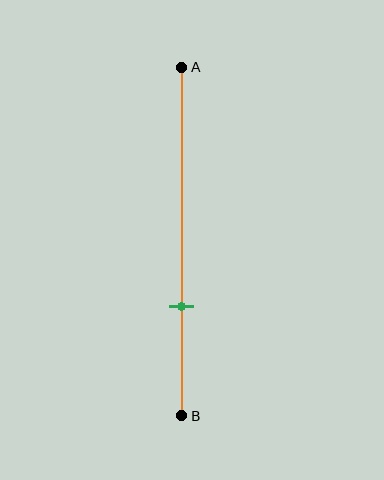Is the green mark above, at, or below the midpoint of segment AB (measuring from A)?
The green mark is below the midpoint of segment AB.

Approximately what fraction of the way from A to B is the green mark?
The green mark is approximately 70% of the way from A to B.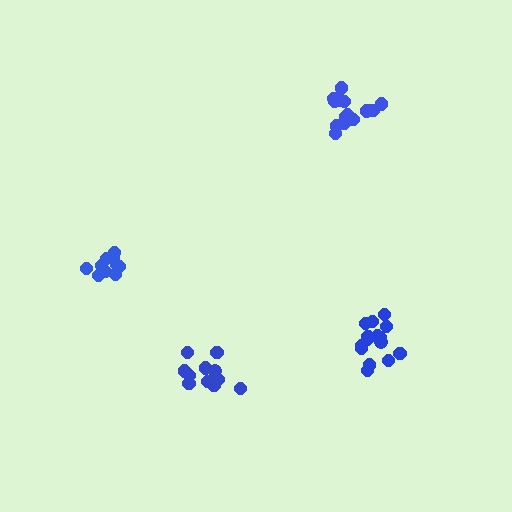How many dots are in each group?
Group 1: 11 dots, Group 2: 15 dots, Group 3: 15 dots, Group 4: 10 dots (51 total).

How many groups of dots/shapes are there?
There are 4 groups.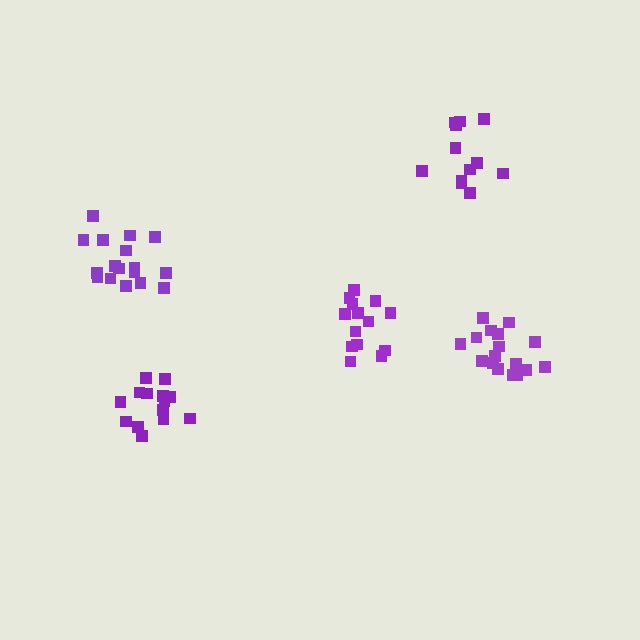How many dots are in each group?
Group 1: 17 dots, Group 2: 17 dots, Group 3: 14 dots, Group 4: 14 dots, Group 5: 12 dots (74 total).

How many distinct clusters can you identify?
There are 5 distinct clusters.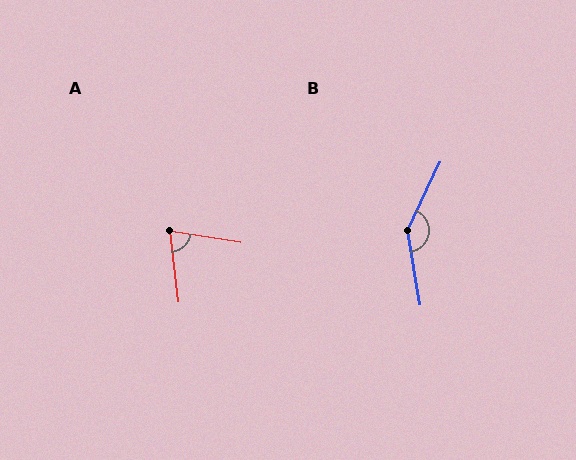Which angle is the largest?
B, at approximately 145 degrees.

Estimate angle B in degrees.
Approximately 145 degrees.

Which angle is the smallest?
A, at approximately 74 degrees.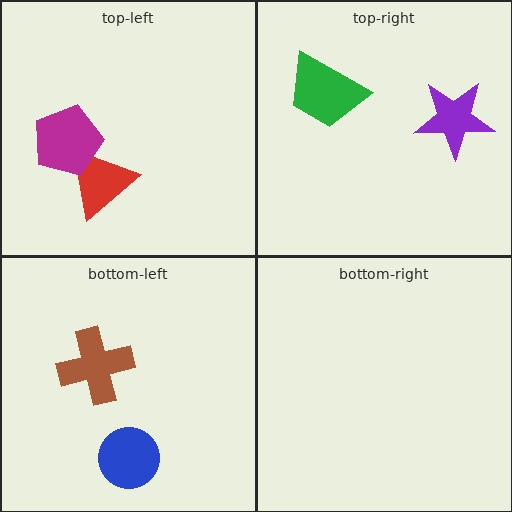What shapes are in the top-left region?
The red triangle, the magenta pentagon.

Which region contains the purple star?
The top-right region.